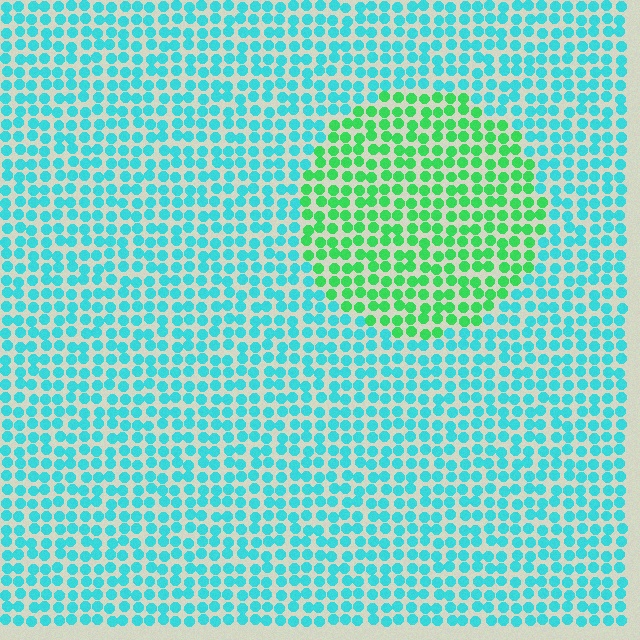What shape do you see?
I see a circle.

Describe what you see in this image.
The image is filled with small cyan elements in a uniform arrangement. A circle-shaped region is visible where the elements are tinted to a slightly different hue, forming a subtle color boundary.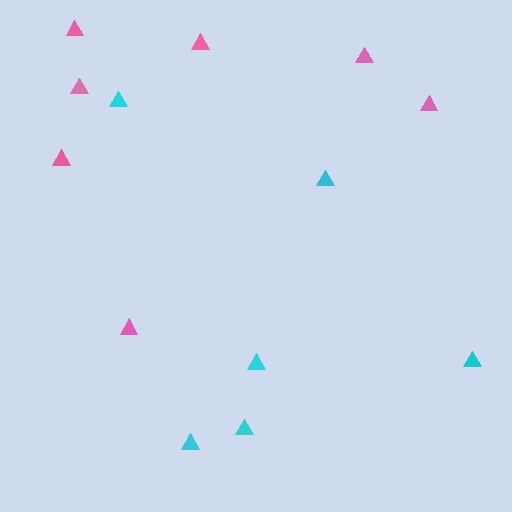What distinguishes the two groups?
There are 2 groups: one group of pink triangles (7) and one group of cyan triangles (6).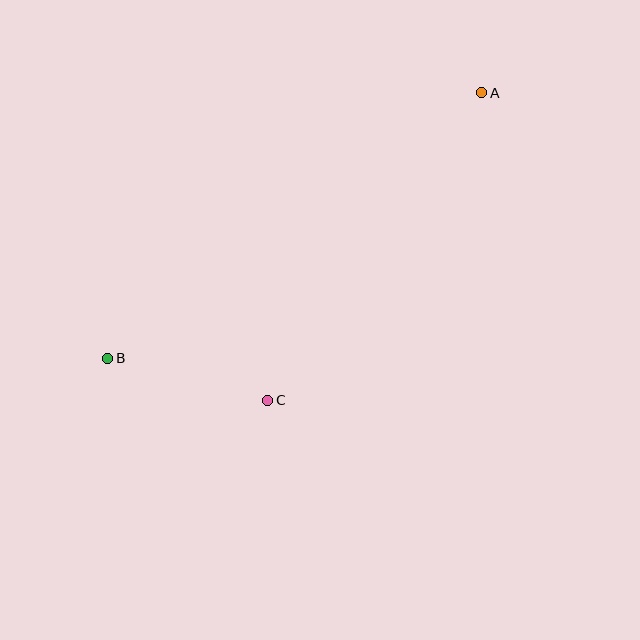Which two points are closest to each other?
Points B and C are closest to each other.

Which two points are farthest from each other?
Points A and B are farthest from each other.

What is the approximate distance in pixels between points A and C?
The distance between A and C is approximately 375 pixels.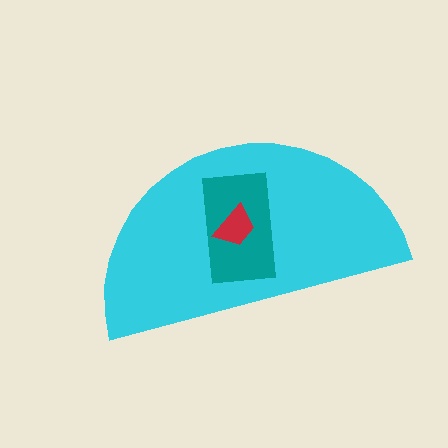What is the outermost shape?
The cyan semicircle.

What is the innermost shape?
The red trapezoid.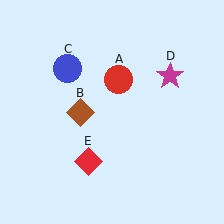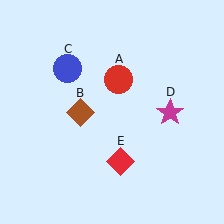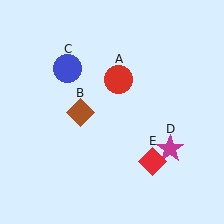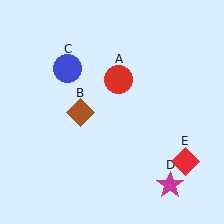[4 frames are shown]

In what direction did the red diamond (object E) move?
The red diamond (object E) moved right.